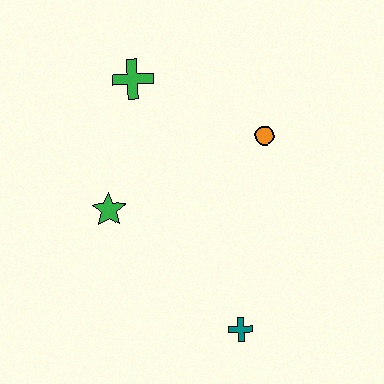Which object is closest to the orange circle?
The green cross is closest to the orange circle.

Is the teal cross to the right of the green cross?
Yes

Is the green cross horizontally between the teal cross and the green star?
Yes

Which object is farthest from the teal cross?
The green cross is farthest from the teal cross.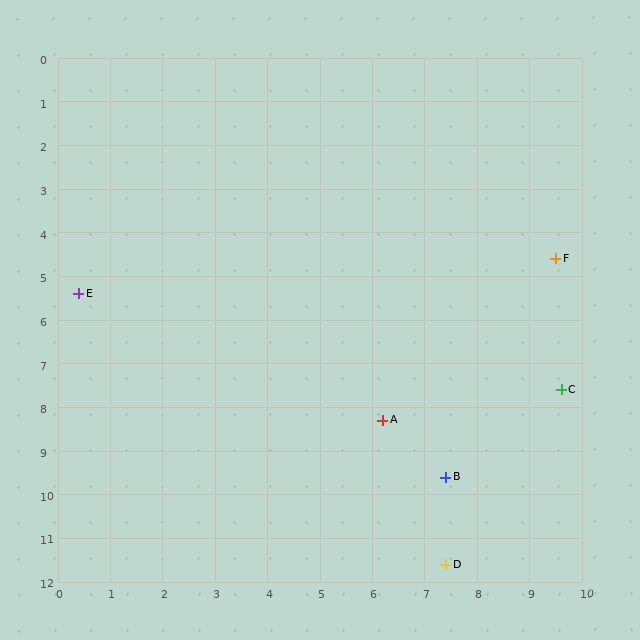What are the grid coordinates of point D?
Point D is at approximately (7.4, 11.6).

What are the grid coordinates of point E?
Point E is at approximately (0.4, 5.4).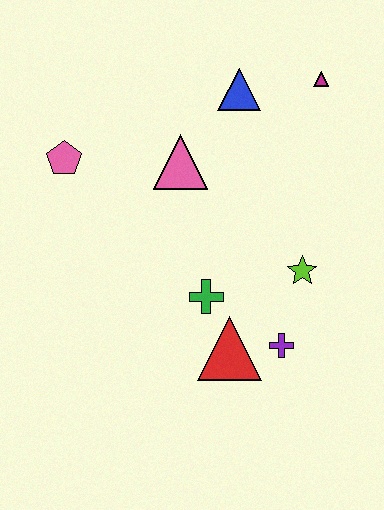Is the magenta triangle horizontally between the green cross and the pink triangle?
No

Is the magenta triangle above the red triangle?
Yes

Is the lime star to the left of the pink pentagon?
No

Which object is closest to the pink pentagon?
The pink triangle is closest to the pink pentagon.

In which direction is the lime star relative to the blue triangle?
The lime star is below the blue triangle.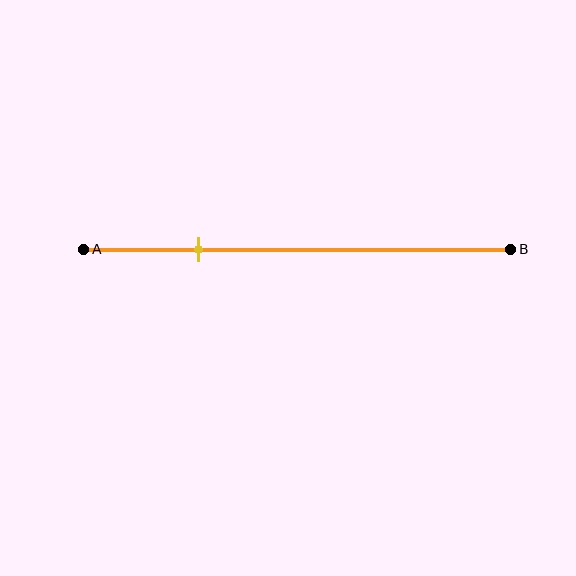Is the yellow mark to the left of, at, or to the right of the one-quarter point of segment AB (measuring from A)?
The yellow mark is approximately at the one-quarter point of segment AB.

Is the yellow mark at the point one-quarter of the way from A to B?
Yes, the mark is approximately at the one-quarter point.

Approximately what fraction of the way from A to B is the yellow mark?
The yellow mark is approximately 25% of the way from A to B.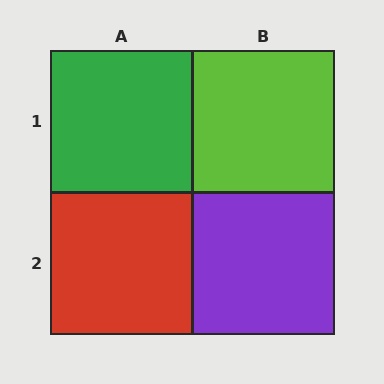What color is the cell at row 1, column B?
Lime.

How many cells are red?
1 cell is red.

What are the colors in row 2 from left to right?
Red, purple.